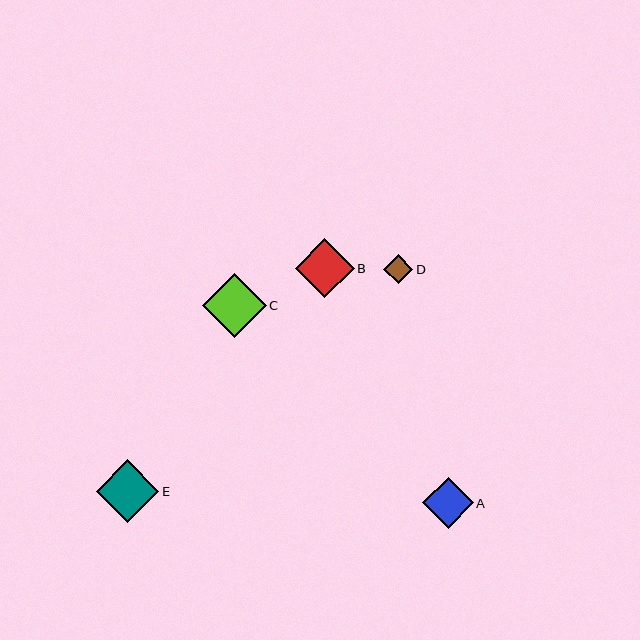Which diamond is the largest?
Diamond C is the largest with a size of approximately 64 pixels.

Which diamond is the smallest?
Diamond D is the smallest with a size of approximately 29 pixels.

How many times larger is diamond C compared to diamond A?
Diamond C is approximately 1.3 times the size of diamond A.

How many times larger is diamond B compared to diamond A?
Diamond B is approximately 1.2 times the size of diamond A.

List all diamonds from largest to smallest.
From largest to smallest: C, E, B, A, D.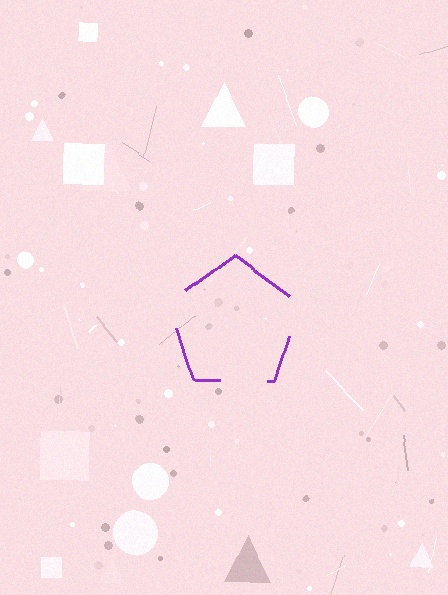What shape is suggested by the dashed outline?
The dashed outline suggests a pentagon.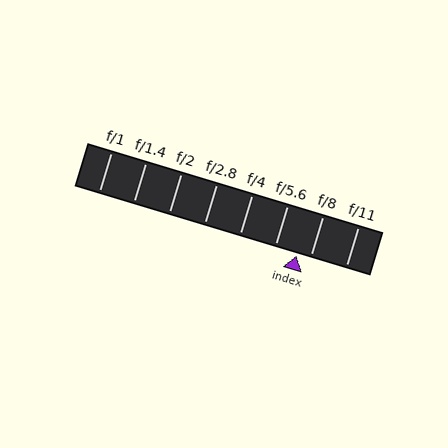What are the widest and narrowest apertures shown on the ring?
The widest aperture shown is f/1 and the narrowest is f/11.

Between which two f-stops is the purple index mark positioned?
The index mark is between f/5.6 and f/8.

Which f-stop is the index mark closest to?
The index mark is closest to f/8.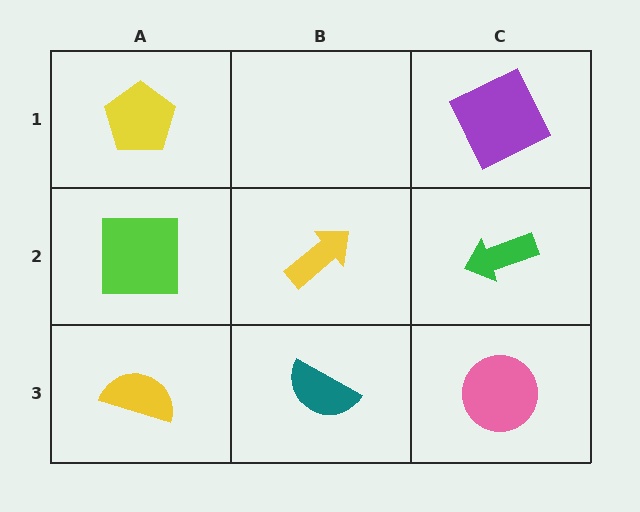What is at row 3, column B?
A teal semicircle.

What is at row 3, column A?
A yellow semicircle.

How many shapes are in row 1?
2 shapes.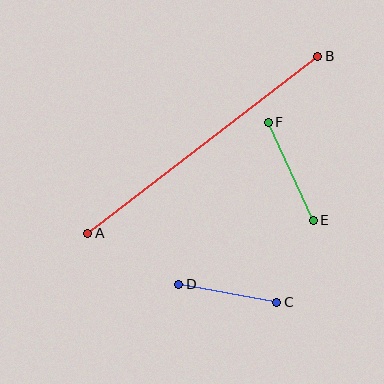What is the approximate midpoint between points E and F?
The midpoint is at approximately (291, 171) pixels.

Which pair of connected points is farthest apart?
Points A and B are farthest apart.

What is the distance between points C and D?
The distance is approximately 100 pixels.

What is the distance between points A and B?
The distance is approximately 290 pixels.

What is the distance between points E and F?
The distance is approximately 108 pixels.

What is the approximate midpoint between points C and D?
The midpoint is at approximately (228, 293) pixels.